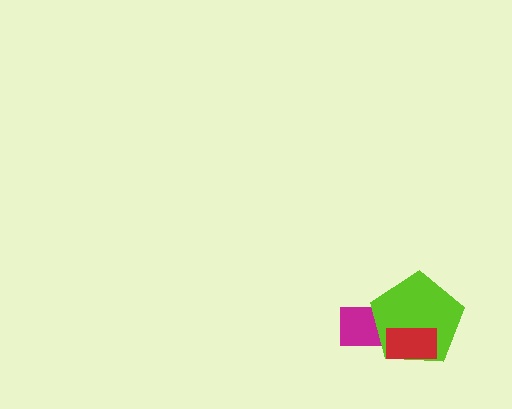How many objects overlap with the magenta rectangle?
2 objects overlap with the magenta rectangle.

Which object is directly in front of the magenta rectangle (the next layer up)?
The lime pentagon is directly in front of the magenta rectangle.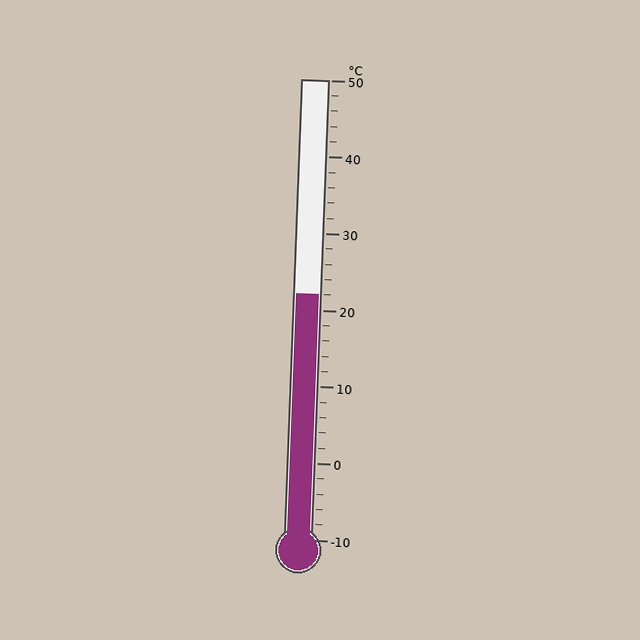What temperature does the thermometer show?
The thermometer shows approximately 22°C.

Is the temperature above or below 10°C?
The temperature is above 10°C.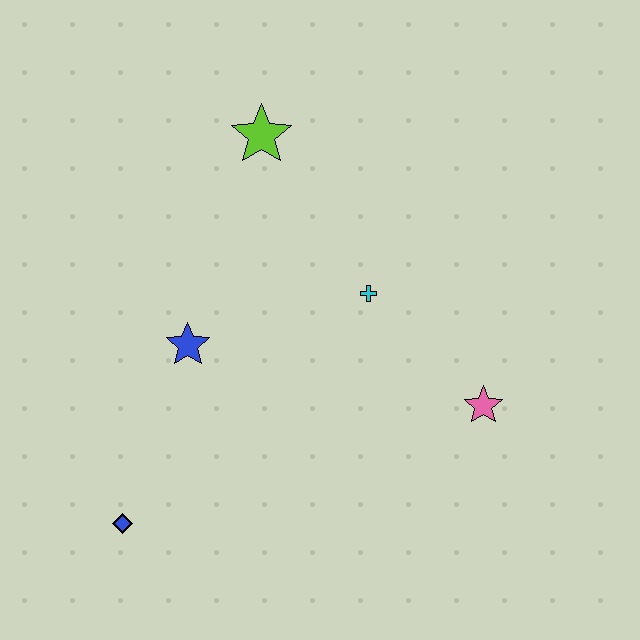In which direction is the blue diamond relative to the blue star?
The blue diamond is below the blue star.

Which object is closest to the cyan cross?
The pink star is closest to the cyan cross.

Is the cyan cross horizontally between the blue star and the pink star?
Yes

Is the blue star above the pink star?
Yes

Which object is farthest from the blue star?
The pink star is farthest from the blue star.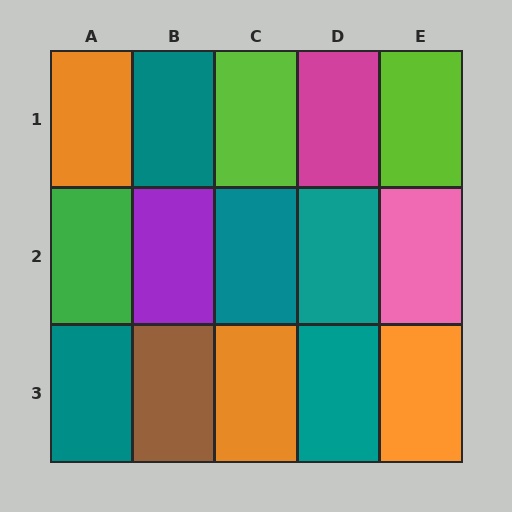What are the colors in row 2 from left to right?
Green, purple, teal, teal, pink.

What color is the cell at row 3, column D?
Teal.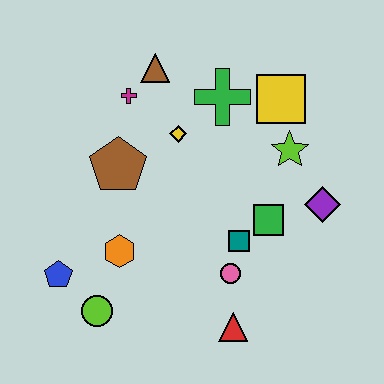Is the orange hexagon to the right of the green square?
No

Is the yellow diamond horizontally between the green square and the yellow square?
No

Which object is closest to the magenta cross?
The brown triangle is closest to the magenta cross.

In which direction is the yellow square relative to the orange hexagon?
The yellow square is to the right of the orange hexagon.